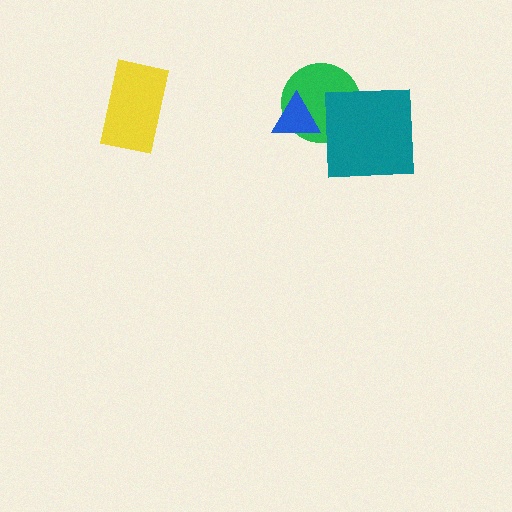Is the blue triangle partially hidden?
No, no other shape covers it.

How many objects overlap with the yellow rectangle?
0 objects overlap with the yellow rectangle.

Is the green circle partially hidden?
Yes, it is partially covered by another shape.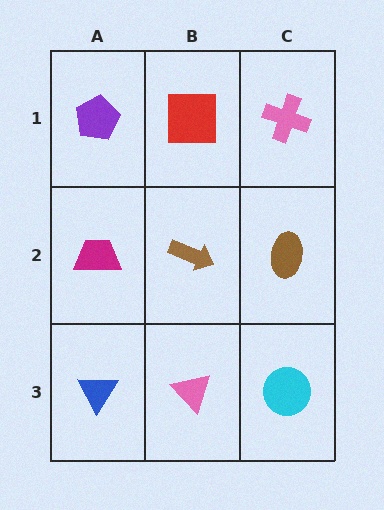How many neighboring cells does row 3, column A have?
2.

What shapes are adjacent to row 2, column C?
A pink cross (row 1, column C), a cyan circle (row 3, column C), a brown arrow (row 2, column B).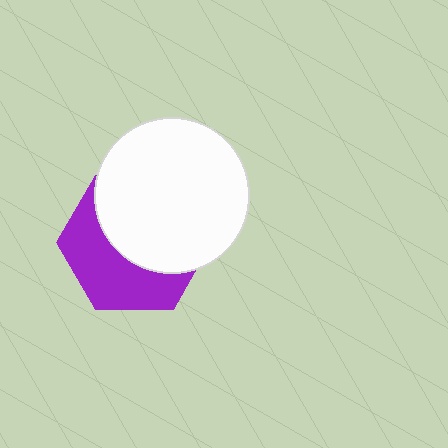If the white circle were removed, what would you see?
You would see the complete purple hexagon.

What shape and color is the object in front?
The object in front is a white circle.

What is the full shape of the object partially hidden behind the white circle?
The partially hidden object is a purple hexagon.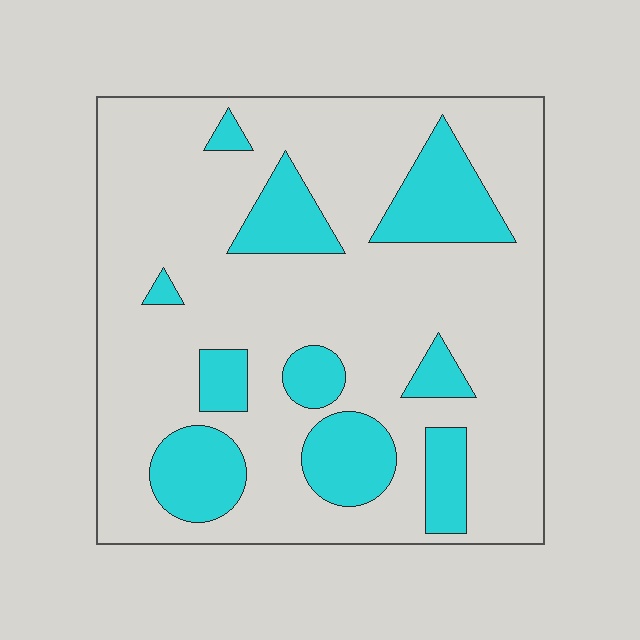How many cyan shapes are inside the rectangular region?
10.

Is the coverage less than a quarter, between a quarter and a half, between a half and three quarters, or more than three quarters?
Less than a quarter.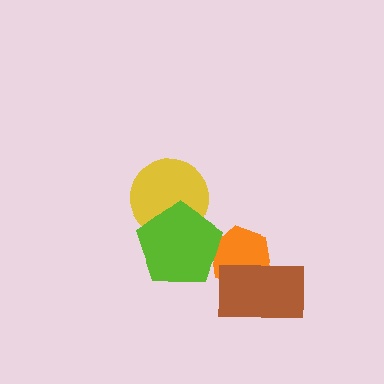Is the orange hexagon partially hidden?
Yes, it is partially covered by another shape.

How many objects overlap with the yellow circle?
1 object overlaps with the yellow circle.